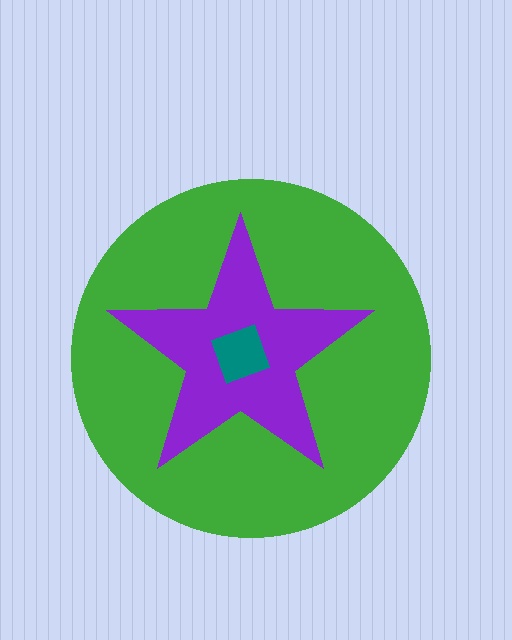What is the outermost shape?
The green circle.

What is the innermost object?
The teal square.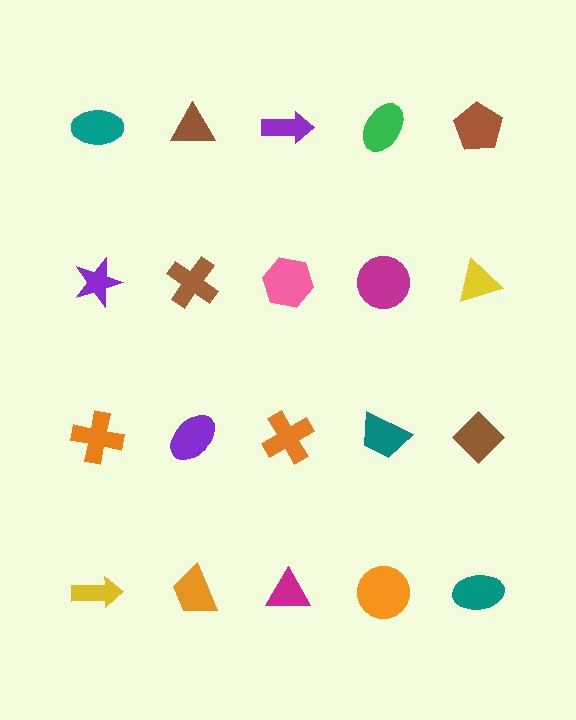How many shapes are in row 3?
5 shapes.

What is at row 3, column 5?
A brown diamond.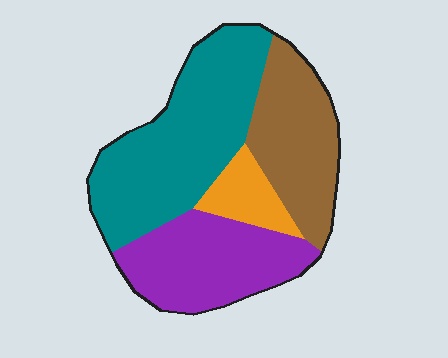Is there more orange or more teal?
Teal.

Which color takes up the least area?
Orange, at roughly 10%.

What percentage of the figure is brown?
Brown takes up about one quarter (1/4) of the figure.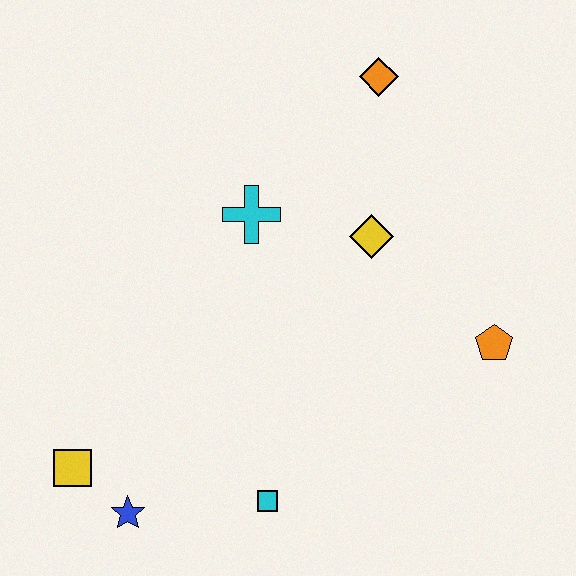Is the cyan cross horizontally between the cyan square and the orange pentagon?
No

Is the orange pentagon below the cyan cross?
Yes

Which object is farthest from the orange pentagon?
The yellow square is farthest from the orange pentagon.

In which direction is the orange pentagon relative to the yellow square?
The orange pentagon is to the right of the yellow square.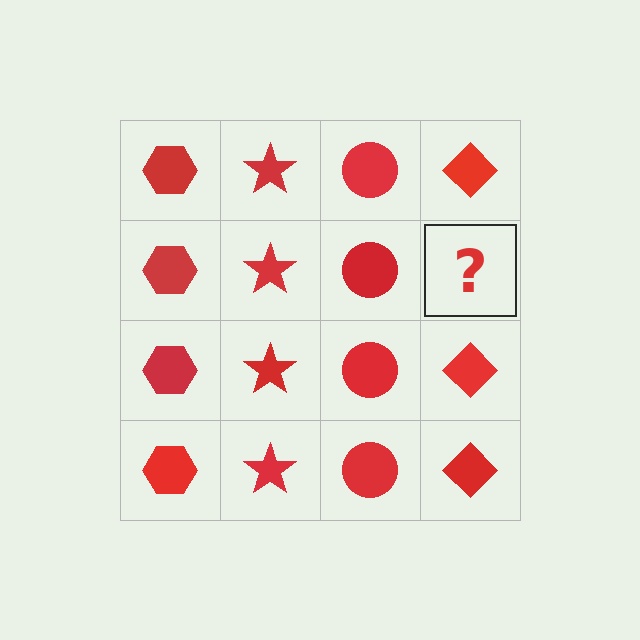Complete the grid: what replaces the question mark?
The question mark should be replaced with a red diamond.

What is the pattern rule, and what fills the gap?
The rule is that each column has a consistent shape. The gap should be filled with a red diamond.